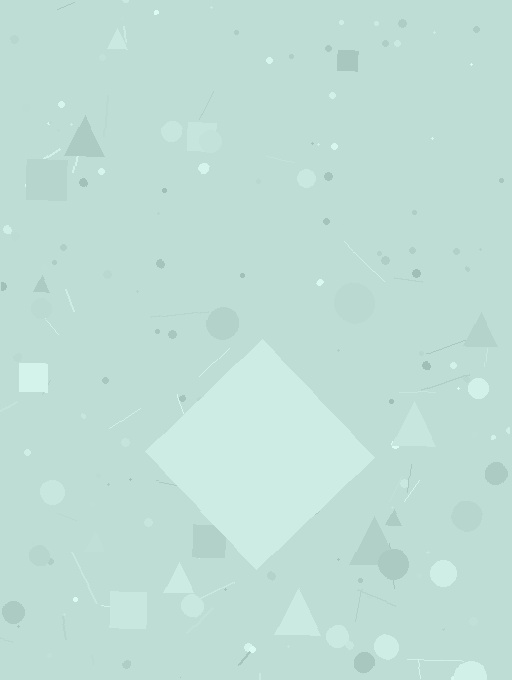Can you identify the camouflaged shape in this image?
The camouflaged shape is a diamond.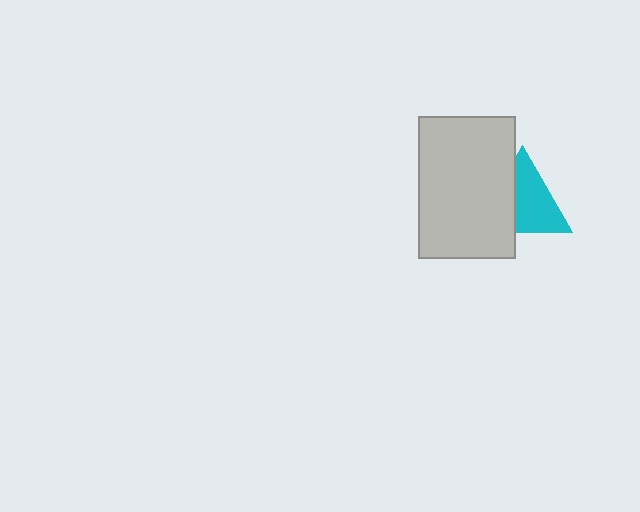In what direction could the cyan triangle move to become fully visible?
The cyan triangle could move right. That would shift it out from behind the light gray rectangle entirely.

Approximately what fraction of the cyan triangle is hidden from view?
Roughly 37% of the cyan triangle is hidden behind the light gray rectangle.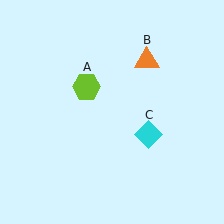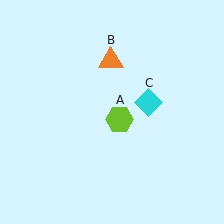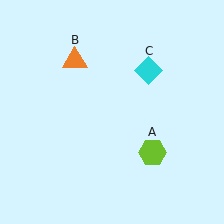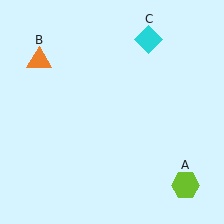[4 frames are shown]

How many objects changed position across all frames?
3 objects changed position: lime hexagon (object A), orange triangle (object B), cyan diamond (object C).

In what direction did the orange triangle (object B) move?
The orange triangle (object B) moved left.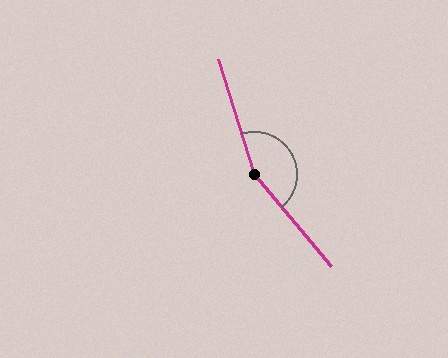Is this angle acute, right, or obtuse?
It is obtuse.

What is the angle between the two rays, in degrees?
Approximately 157 degrees.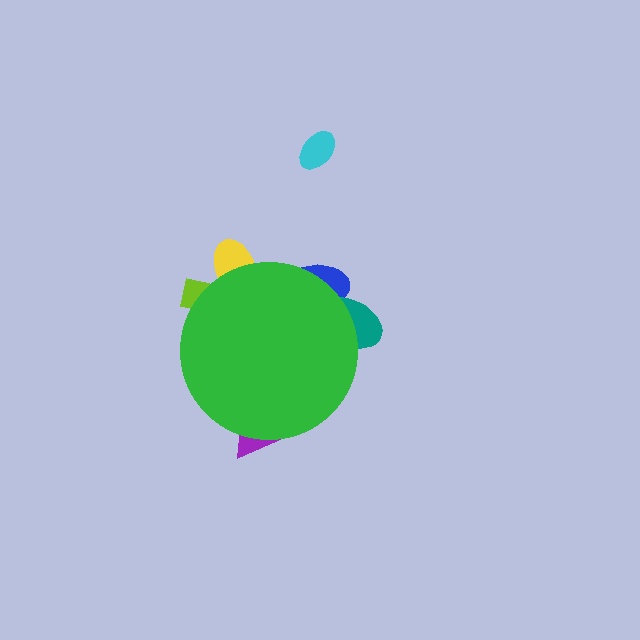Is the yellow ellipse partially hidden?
Yes, the yellow ellipse is partially hidden behind the green circle.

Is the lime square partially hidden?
Yes, the lime square is partially hidden behind the green circle.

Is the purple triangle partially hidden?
Yes, the purple triangle is partially hidden behind the green circle.